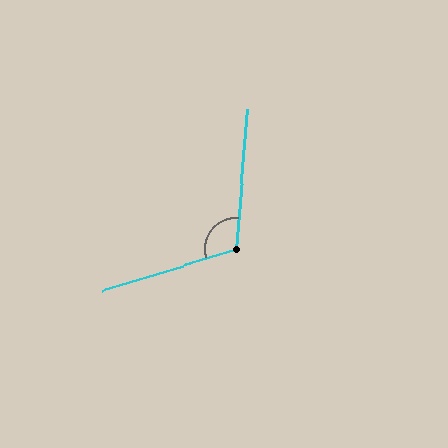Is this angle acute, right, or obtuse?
It is obtuse.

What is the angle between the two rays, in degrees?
Approximately 111 degrees.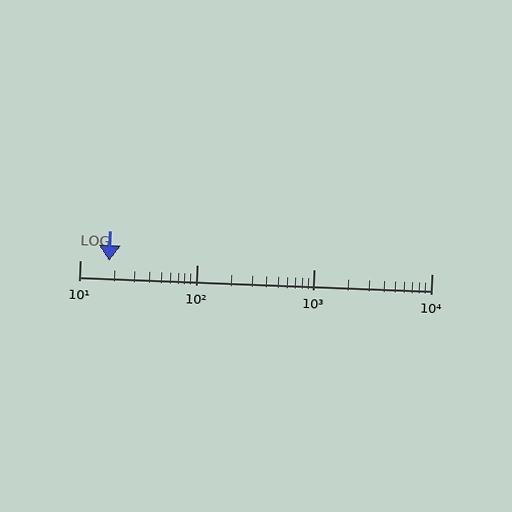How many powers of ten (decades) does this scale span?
The scale spans 3 decades, from 10 to 10000.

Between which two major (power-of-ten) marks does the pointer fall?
The pointer is between 10 and 100.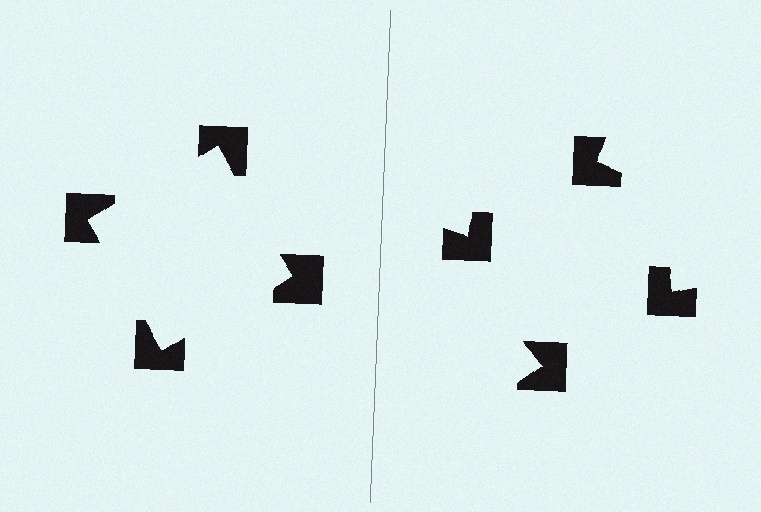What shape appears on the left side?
An illusory square.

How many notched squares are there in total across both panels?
8 — 4 on each side.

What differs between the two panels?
The notched squares are positioned identically on both sides; only the wedge orientations differ. On the left they align to a square; on the right they are misaligned.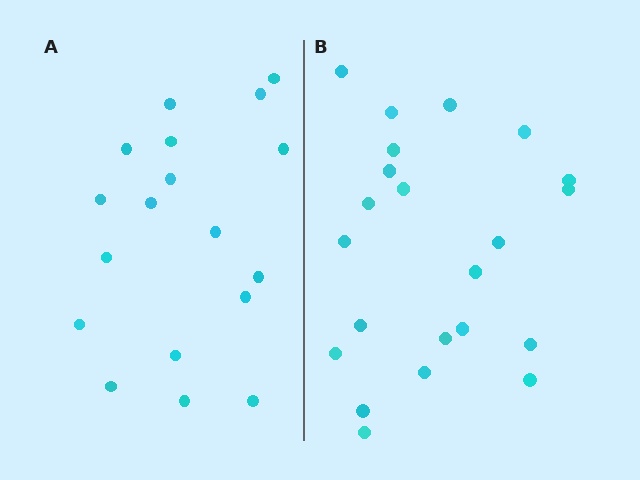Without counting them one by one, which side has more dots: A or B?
Region B (the right region) has more dots.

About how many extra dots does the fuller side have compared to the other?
Region B has about 4 more dots than region A.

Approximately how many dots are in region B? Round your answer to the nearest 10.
About 20 dots. (The exact count is 22, which rounds to 20.)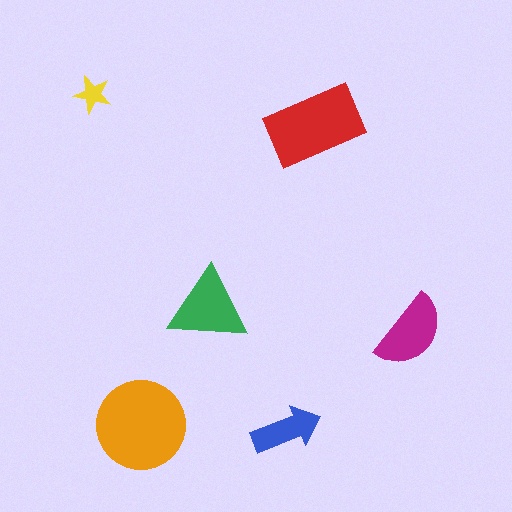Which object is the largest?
The orange circle.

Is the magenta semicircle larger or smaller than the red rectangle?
Smaller.